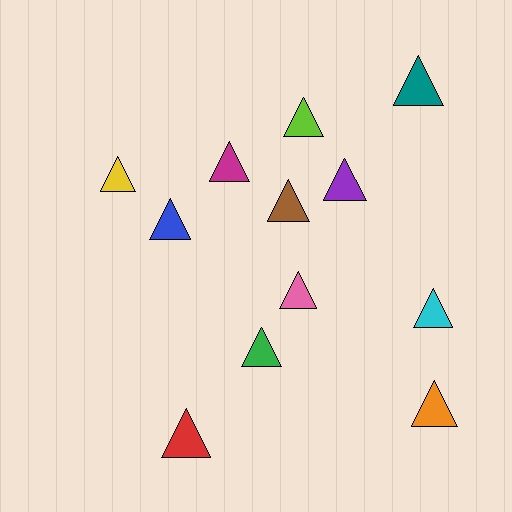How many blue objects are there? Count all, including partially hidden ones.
There is 1 blue object.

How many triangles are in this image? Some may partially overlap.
There are 12 triangles.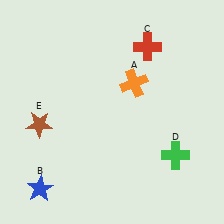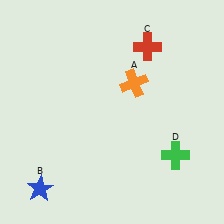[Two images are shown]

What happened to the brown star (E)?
The brown star (E) was removed in Image 2. It was in the bottom-left area of Image 1.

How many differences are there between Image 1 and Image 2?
There is 1 difference between the two images.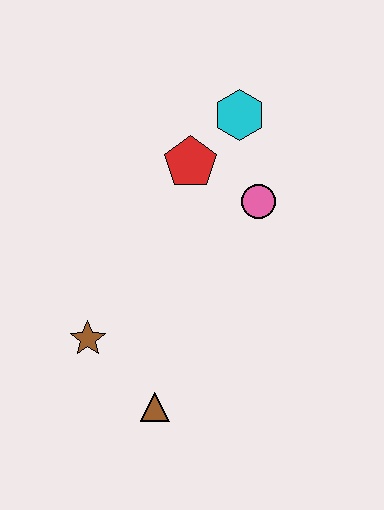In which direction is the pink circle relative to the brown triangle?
The pink circle is above the brown triangle.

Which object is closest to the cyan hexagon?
The red pentagon is closest to the cyan hexagon.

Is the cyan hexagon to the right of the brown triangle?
Yes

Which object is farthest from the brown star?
The cyan hexagon is farthest from the brown star.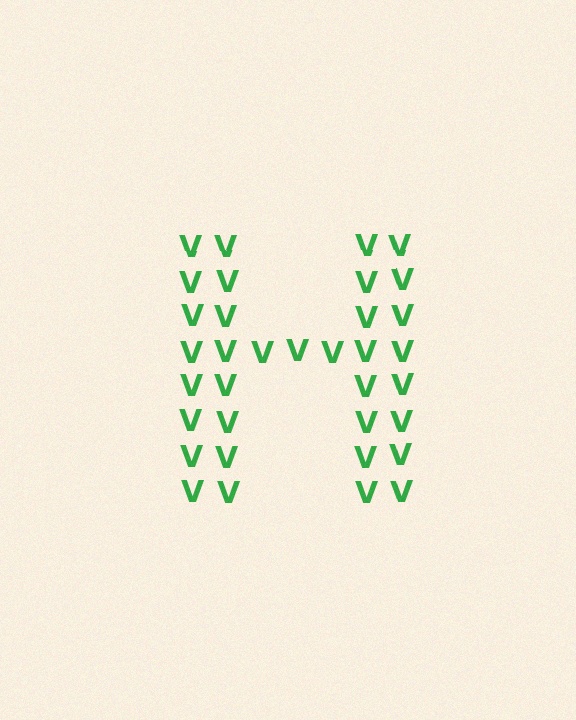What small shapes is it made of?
It is made of small letter V's.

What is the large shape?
The large shape is the letter H.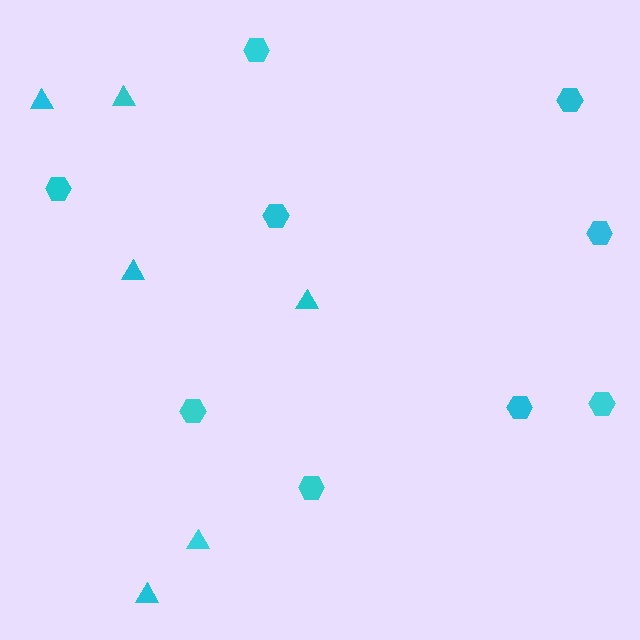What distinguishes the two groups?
There are 2 groups: one group of hexagons (9) and one group of triangles (6).